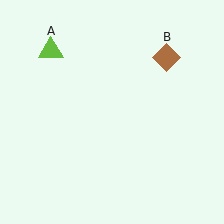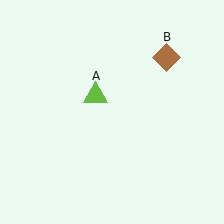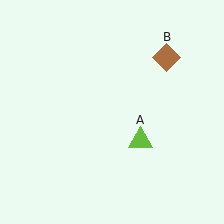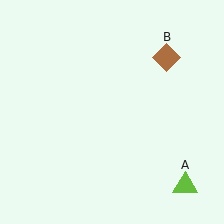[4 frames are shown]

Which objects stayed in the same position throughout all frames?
Brown diamond (object B) remained stationary.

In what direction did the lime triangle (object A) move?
The lime triangle (object A) moved down and to the right.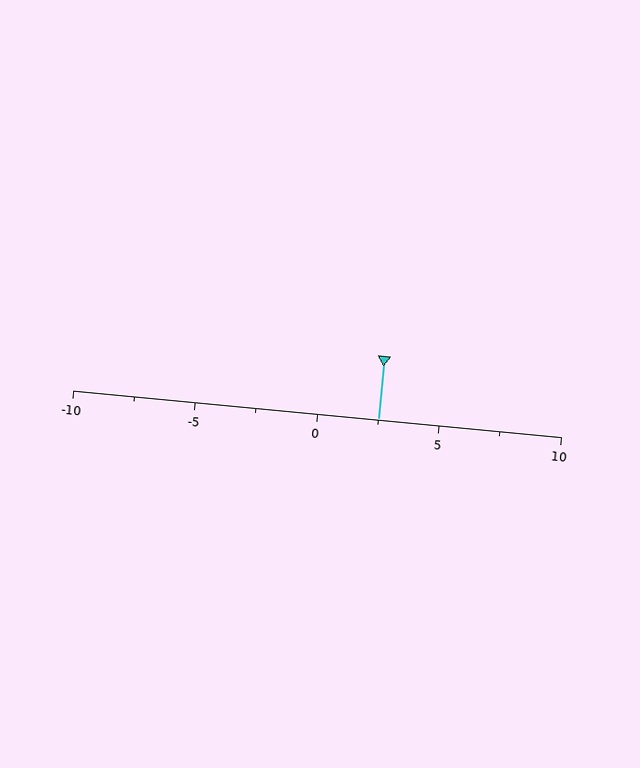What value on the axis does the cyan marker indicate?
The marker indicates approximately 2.5.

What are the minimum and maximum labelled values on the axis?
The axis runs from -10 to 10.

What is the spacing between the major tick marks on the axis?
The major ticks are spaced 5 apart.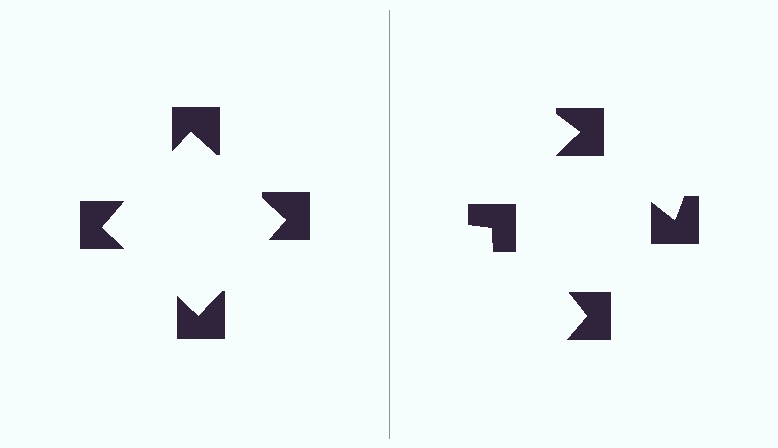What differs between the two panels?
The notched squares are positioned identically on both sides; only the wedge orientations differ. On the left they align to a square; on the right they are misaligned.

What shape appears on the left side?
An illusory square.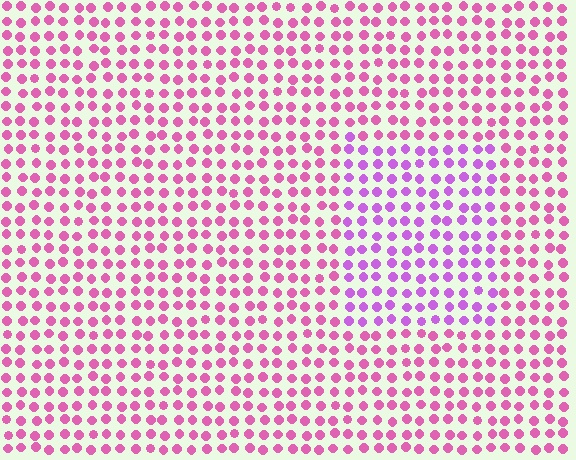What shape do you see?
I see a rectangle.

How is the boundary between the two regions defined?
The boundary is defined purely by a slight shift in hue (about 32 degrees). Spacing, size, and orientation are identical on both sides.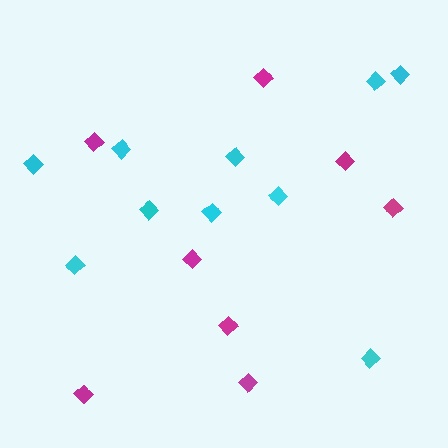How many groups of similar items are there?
There are 2 groups: one group of magenta diamonds (8) and one group of cyan diamonds (10).